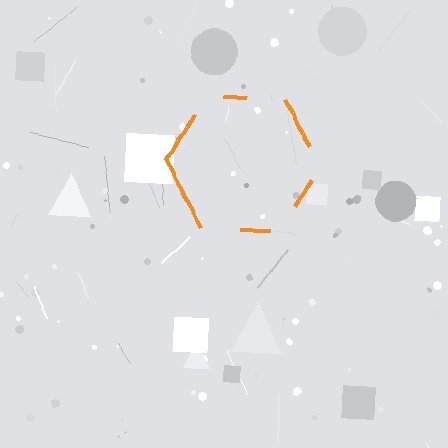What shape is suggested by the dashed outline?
The dashed outline suggests a hexagon.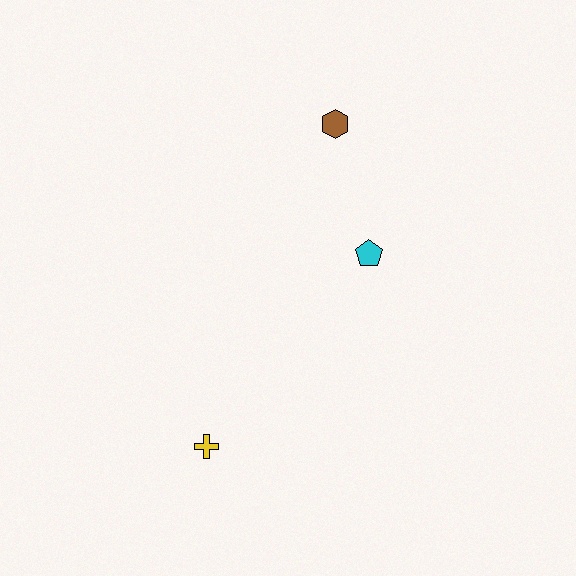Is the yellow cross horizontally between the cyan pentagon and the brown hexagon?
No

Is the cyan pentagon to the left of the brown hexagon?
No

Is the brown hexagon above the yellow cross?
Yes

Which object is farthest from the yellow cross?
The brown hexagon is farthest from the yellow cross.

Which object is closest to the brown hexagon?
The cyan pentagon is closest to the brown hexagon.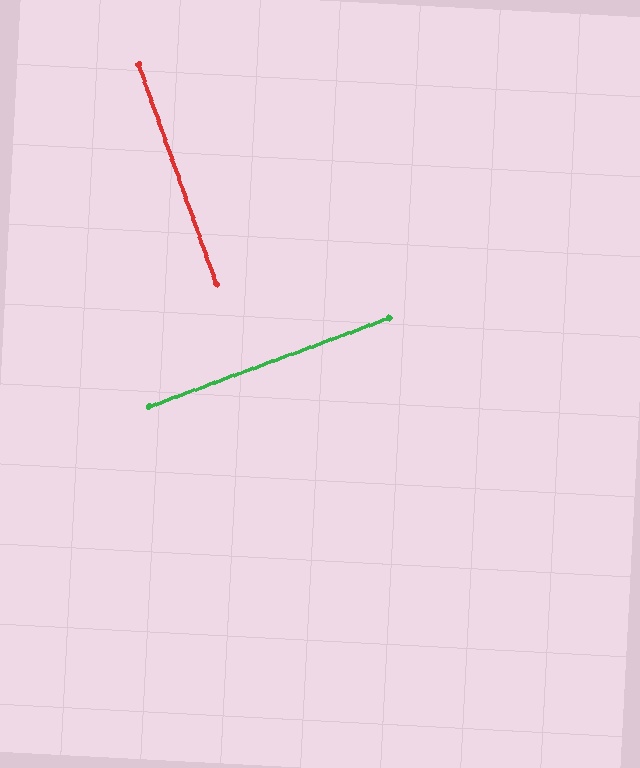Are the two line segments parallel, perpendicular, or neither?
Perpendicular — they meet at approximately 89°.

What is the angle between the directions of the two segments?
Approximately 89 degrees.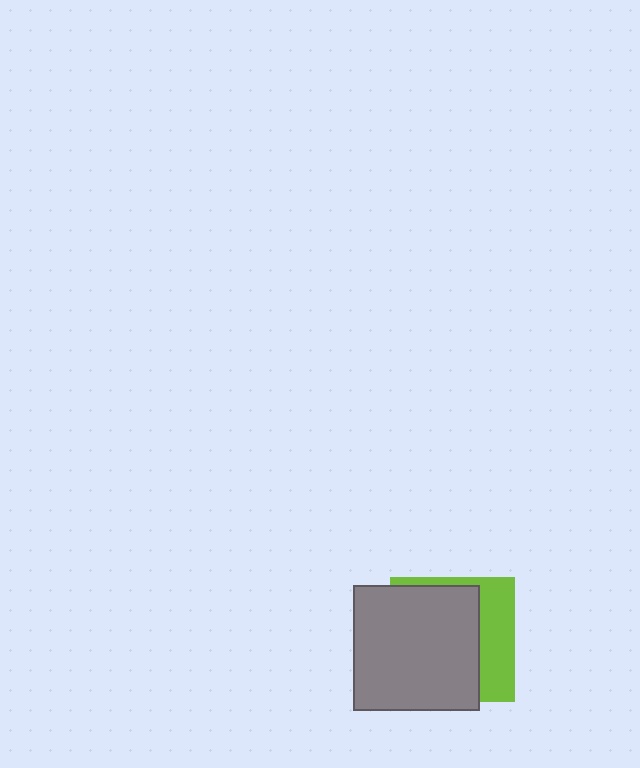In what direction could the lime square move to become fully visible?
The lime square could move right. That would shift it out from behind the gray square entirely.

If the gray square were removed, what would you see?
You would see the complete lime square.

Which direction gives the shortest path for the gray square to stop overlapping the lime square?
Moving left gives the shortest separation.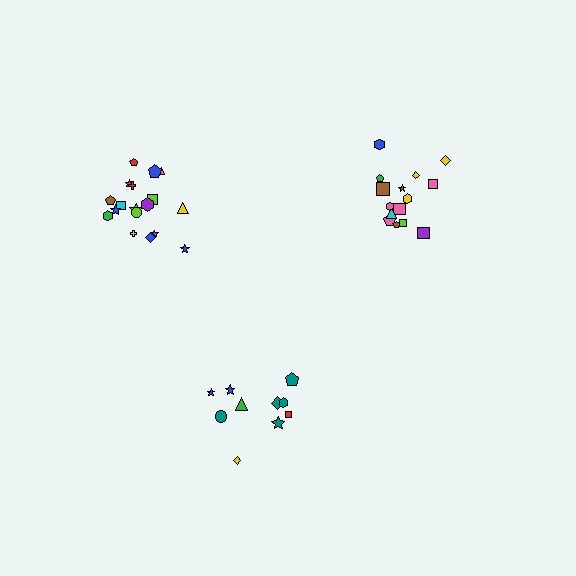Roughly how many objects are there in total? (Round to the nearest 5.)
Roughly 45 objects in total.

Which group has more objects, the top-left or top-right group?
The top-left group.